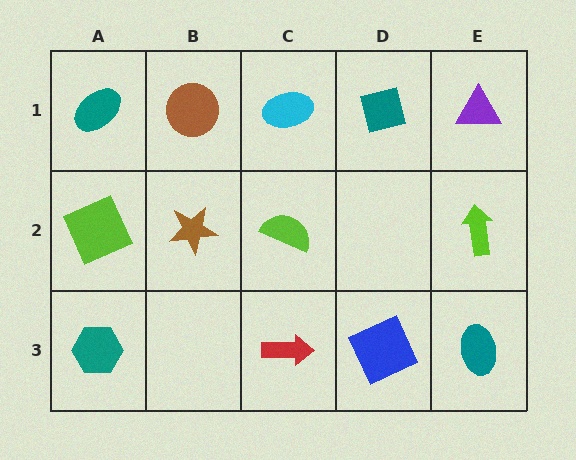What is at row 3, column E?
A teal ellipse.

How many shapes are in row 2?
4 shapes.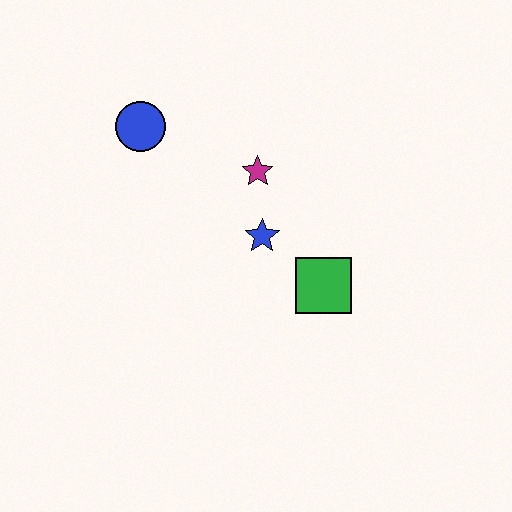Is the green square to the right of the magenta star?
Yes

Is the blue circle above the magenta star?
Yes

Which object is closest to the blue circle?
The magenta star is closest to the blue circle.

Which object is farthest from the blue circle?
The green square is farthest from the blue circle.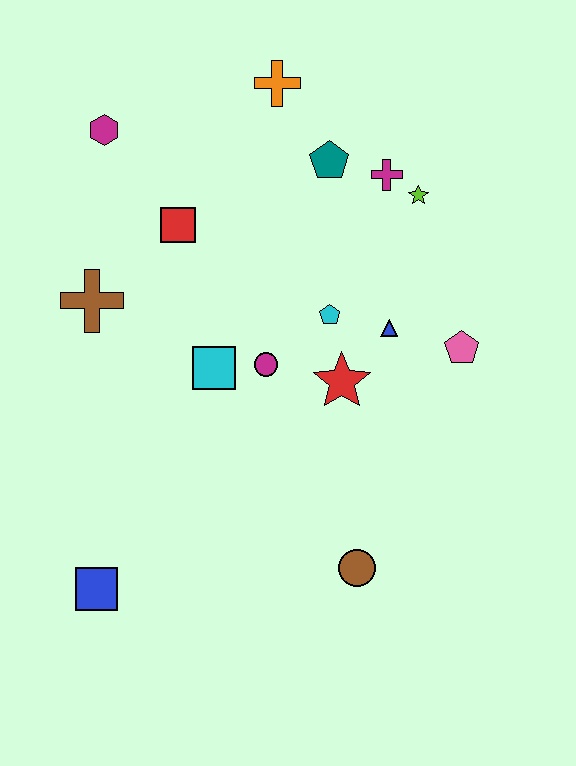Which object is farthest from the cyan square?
The orange cross is farthest from the cyan square.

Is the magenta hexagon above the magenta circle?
Yes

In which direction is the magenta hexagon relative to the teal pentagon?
The magenta hexagon is to the left of the teal pentagon.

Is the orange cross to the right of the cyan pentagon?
No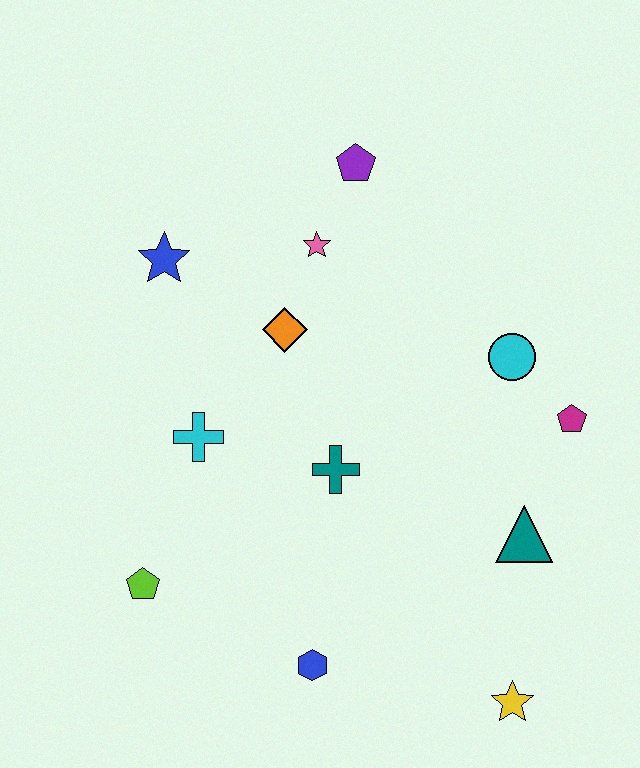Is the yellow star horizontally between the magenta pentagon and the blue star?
Yes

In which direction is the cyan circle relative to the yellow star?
The cyan circle is above the yellow star.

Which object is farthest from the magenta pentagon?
The lime pentagon is farthest from the magenta pentagon.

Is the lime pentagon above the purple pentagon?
No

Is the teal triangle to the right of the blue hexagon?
Yes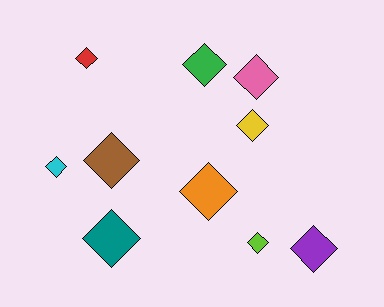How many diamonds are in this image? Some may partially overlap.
There are 10 diamonds.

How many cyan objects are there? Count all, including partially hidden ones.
There is 1 cyan object.